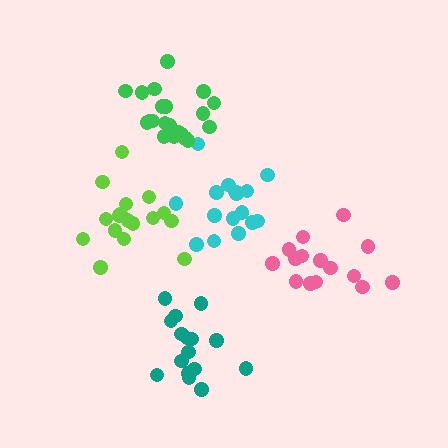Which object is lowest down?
The teal cluster is bottommost.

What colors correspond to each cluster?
The clusters are colored: lime, pink, cyan, teal, green.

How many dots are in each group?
Group 1: 17 dots, Group 2: 15 dots, Group 3: 18 dots, Group 4: 16 dots, Group 5: 21 dots (87 total).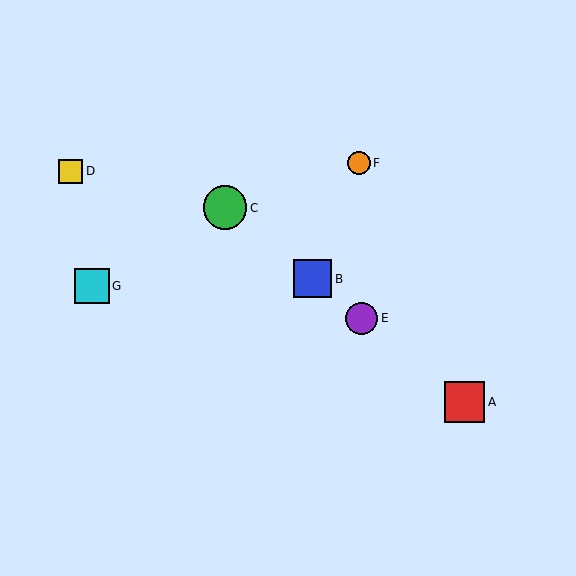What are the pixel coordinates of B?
Object B is at (312, 279).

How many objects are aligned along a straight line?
4 objects (A, B, C, E) are aligned along a straight line.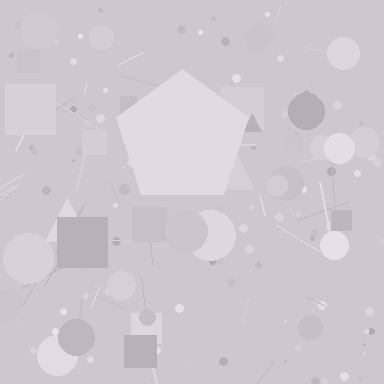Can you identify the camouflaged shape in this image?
The camouflaged shape is a pentagon.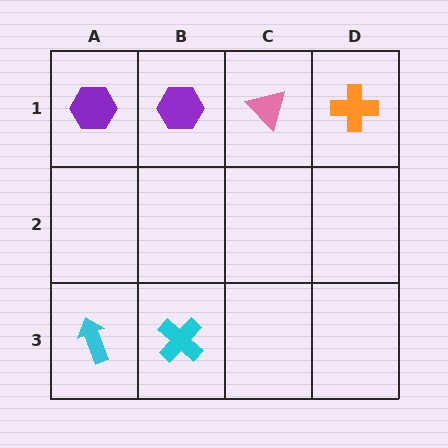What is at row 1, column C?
A pink triangle.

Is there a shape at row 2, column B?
No, that cell is empty.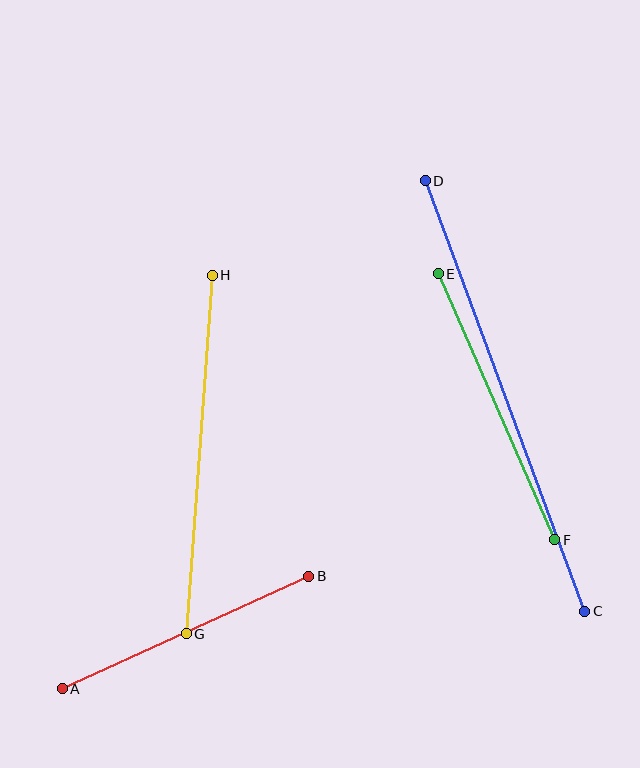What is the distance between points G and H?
The distance is approximately 360 pixels.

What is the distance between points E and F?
The distance is approximately 291 pixels.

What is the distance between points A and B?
The distance is approximately 271 pixels.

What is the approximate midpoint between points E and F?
The midpoint is at approximately (497, 407) pixels.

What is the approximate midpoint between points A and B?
The midpoint is at approximately (186, 633) pixels.